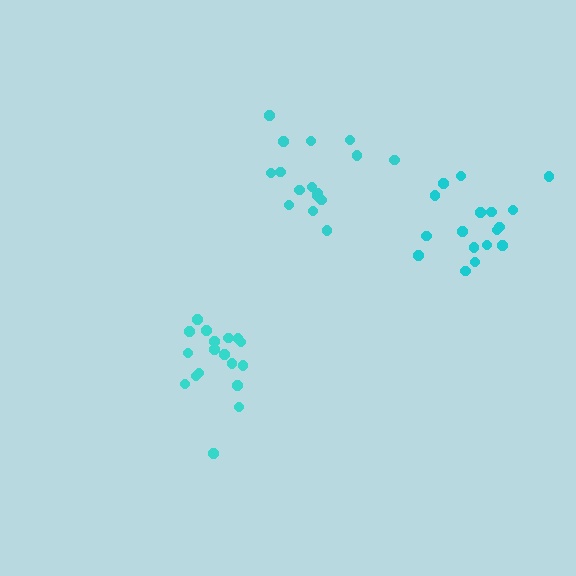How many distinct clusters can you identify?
There are 3 distinct clusters.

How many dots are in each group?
Group 1: 16 dots, Group 2: 17 dots, Group 3: 18 dots (51 total).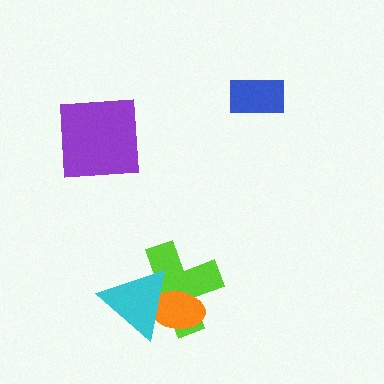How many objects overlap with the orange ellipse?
2 objects overlap with the orange ellipse.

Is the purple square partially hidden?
No, no other shape covers it.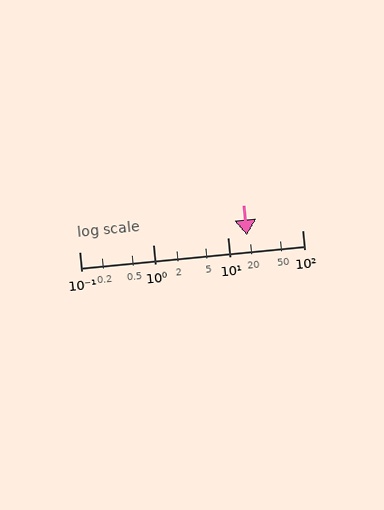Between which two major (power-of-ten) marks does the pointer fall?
The pointer is between 10 and 100.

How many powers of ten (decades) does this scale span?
The scale spans 3 decades, from 0.1 to 100.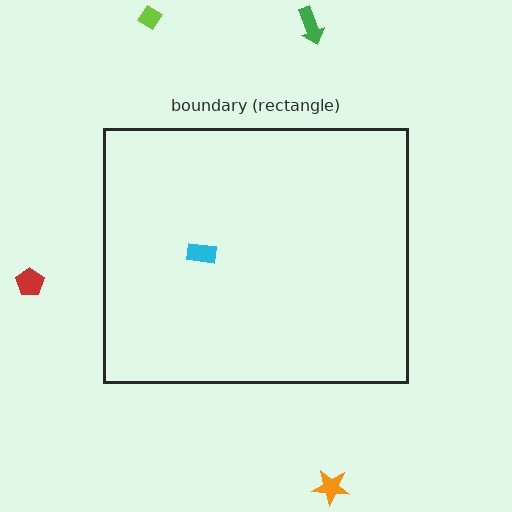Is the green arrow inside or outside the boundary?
Outside.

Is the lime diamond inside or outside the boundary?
Outside.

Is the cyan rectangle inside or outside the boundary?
Inside.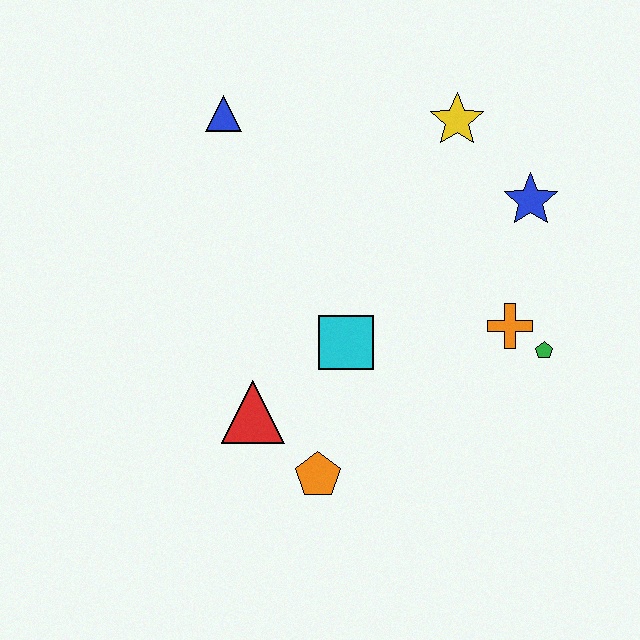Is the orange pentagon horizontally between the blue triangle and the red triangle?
No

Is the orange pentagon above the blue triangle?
No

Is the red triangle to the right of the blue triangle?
Yes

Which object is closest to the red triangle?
The orange pentagon is closest to the red triangle.